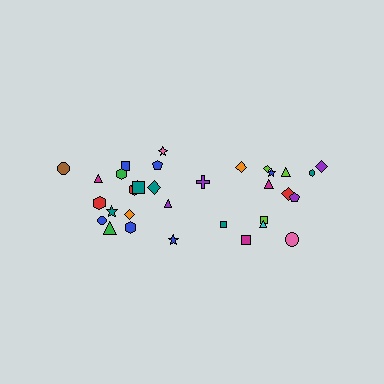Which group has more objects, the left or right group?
The left group.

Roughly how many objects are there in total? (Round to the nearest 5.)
Roughly 35 objects in total.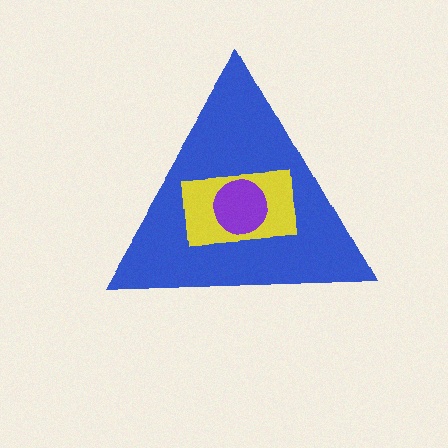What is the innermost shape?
The purple circle.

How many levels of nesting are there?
3.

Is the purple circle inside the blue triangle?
Yes.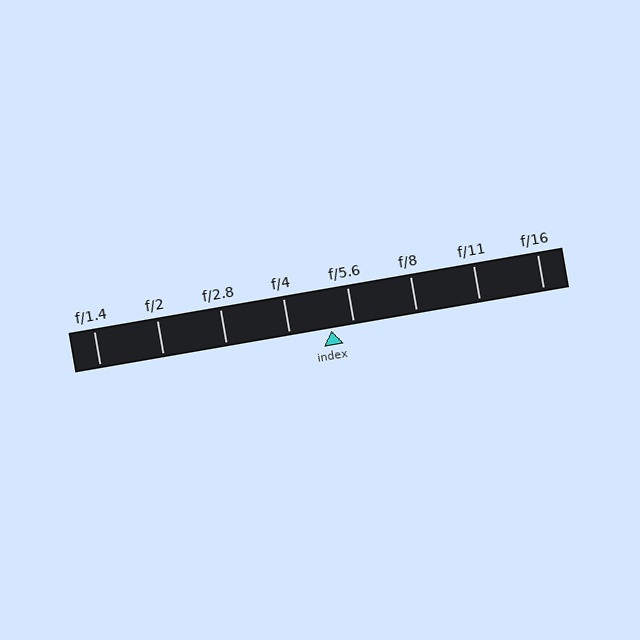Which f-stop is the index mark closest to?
The index mark is closest to f/5.6.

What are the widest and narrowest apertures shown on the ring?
The widest aperture shown is f/1.4 and the narrowest is f/16.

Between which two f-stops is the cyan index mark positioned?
The index mark is between f/4 and f/5.6.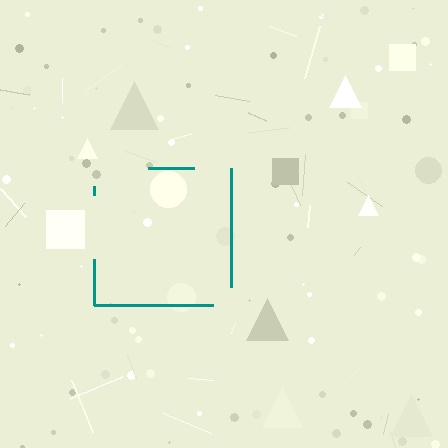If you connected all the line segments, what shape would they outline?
They would outline a square.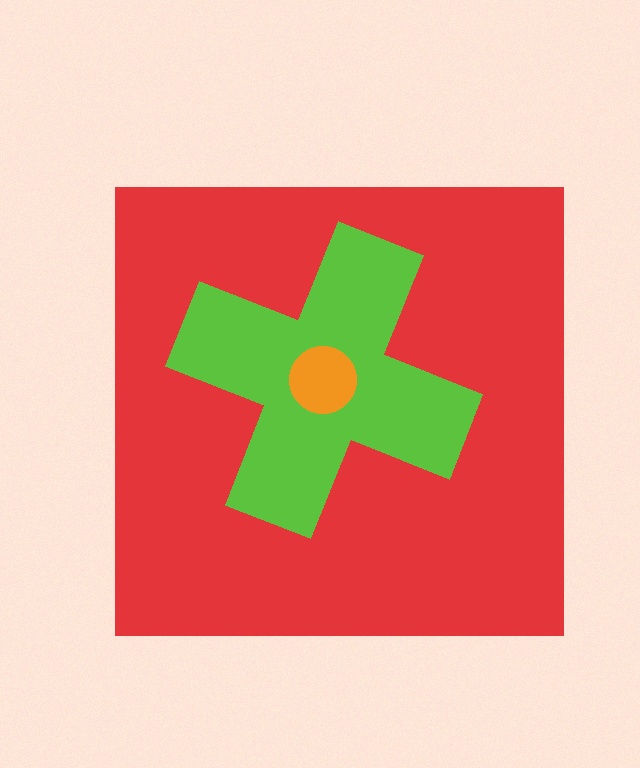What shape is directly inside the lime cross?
The orange circle.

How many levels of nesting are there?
3.